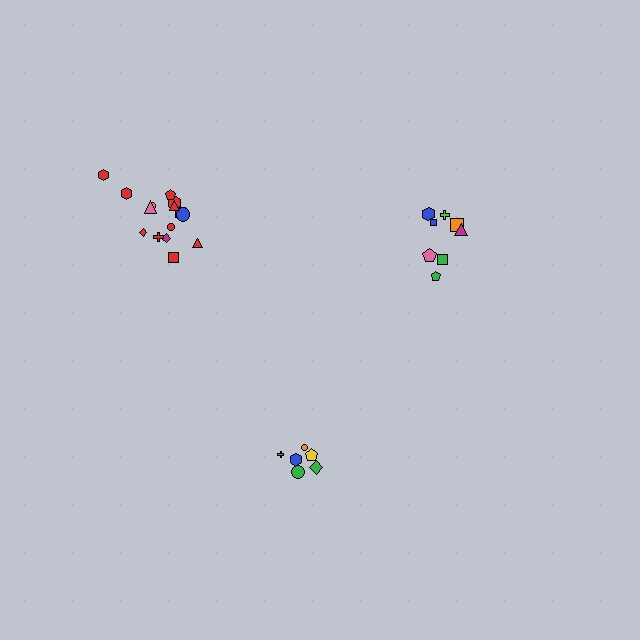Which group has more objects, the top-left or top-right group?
The top-left group.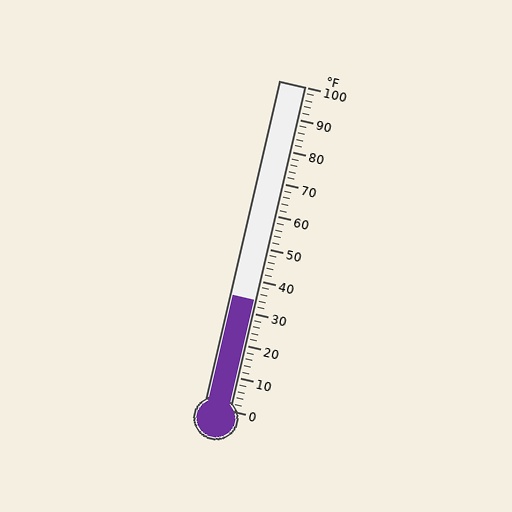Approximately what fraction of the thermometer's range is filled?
The thermometer is filled to approximately 35% of its range.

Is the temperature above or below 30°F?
The temperature is above 30°F.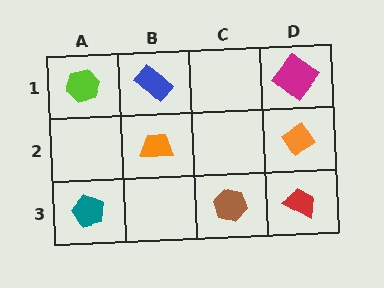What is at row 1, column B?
A blue rectangle.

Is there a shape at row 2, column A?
No, that cell is empty.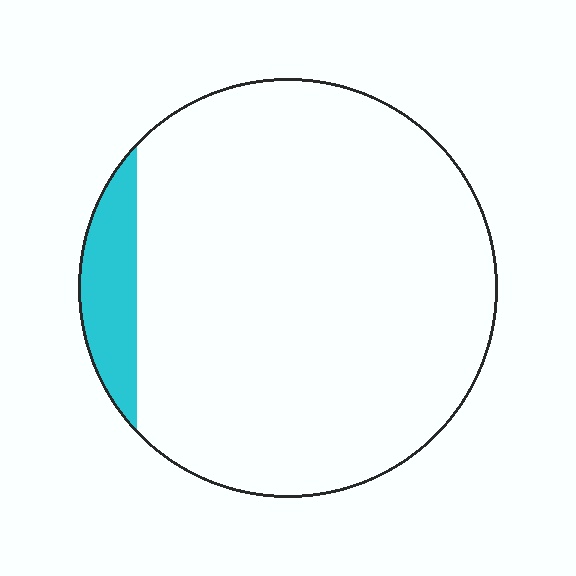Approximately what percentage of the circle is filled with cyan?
Approximately 10%.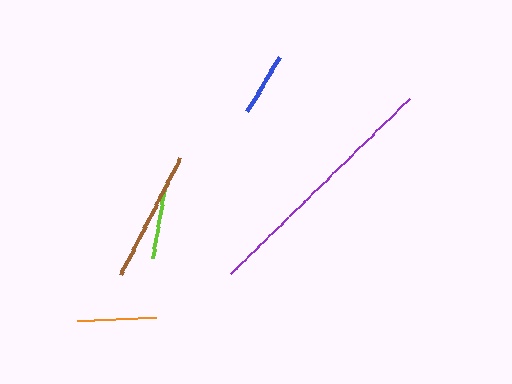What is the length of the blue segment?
The blue segment is approximately 64 pixels long.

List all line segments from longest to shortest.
From longest to shortest: purple, brown, orange, lime, blue.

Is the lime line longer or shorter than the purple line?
The purple line is longer than the lime line.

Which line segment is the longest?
The purple line is the longest at approximately 251 pixels.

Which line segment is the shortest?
The blue line is the shortest at approximately 64 pixels.